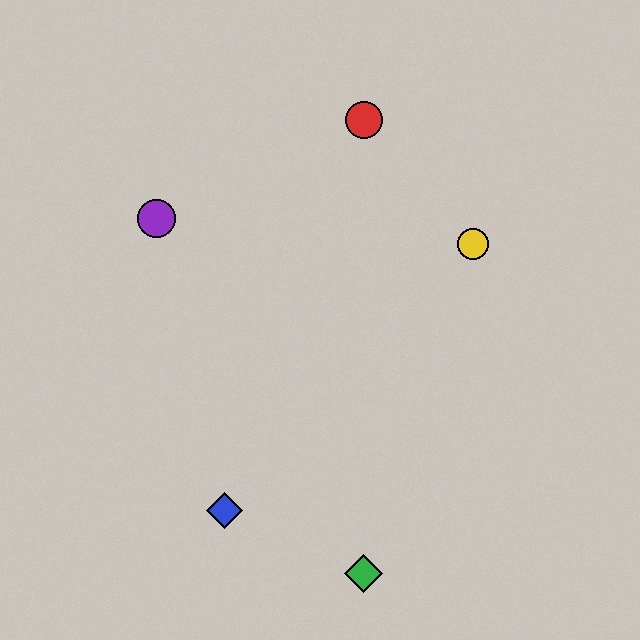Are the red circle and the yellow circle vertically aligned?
No, the red circle is at x≈364 and the yellow circle is at x≈473.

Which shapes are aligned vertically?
The red circle, the green diamond are aligned vertically.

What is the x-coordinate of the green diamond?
The green diamond is at x≈364.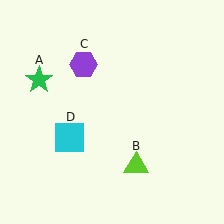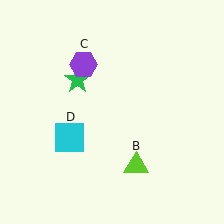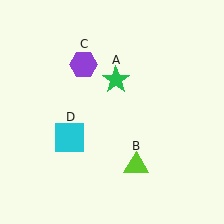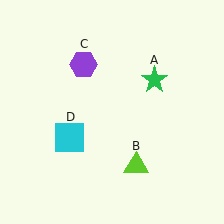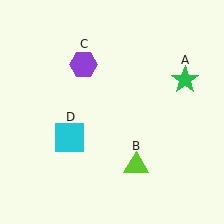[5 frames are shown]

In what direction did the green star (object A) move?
The green star (object A) moved right.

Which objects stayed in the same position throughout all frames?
Lime triangle (object B) and purple hexagon (object C) and cyan square (object D) remained stationary.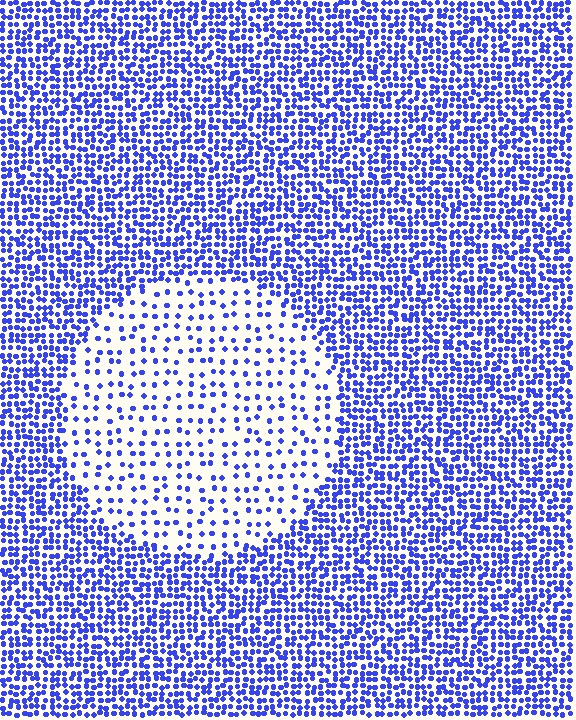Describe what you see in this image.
The image contains small blue elements arranged at two different densities. A circle-shaped region is visible where the elements are less densely packed than the surrounding area.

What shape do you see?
I see a circle.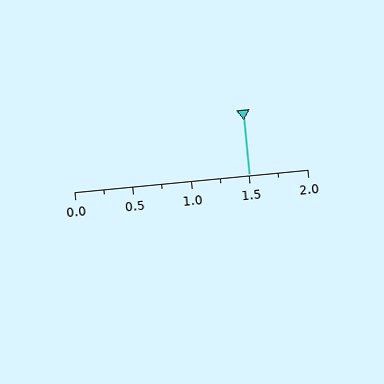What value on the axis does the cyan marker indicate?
The marker indicates approximately 1.5.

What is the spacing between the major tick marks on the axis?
The major ticks are spaced 0.5 apart.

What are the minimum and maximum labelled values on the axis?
The axis runs from 0.0 to 2.0.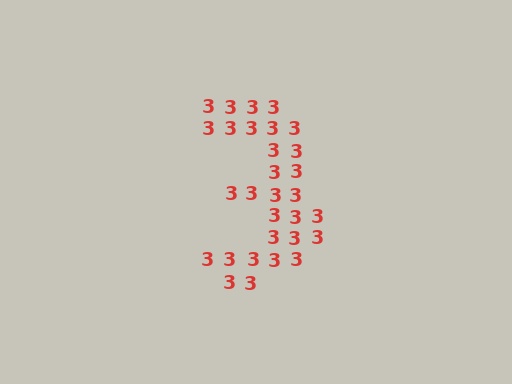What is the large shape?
The large shape is the digit 3.